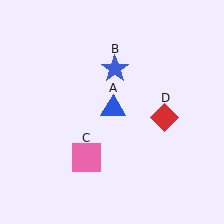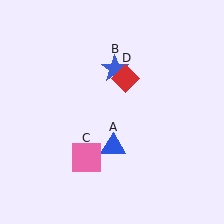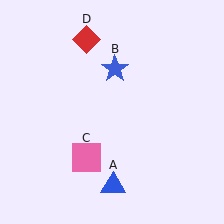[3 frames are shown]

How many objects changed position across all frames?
2 objects changed position: blue triangle (object A), red diamond (object D).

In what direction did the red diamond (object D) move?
The red diamond (object D) moved up and to the left.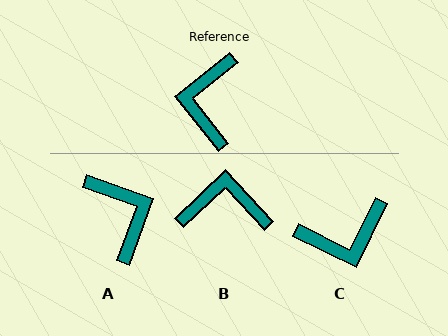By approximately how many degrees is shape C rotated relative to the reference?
Approximately 115 degrees counter-clockwise.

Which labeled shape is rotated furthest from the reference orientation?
A, about 148 degrees away.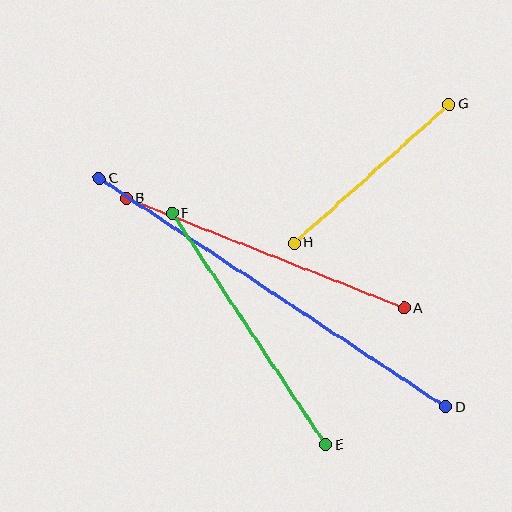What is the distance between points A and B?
The distance is approximately 298 pixels.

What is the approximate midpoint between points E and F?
The midpoint is at approximately (249, 329) pixels.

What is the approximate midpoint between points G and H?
The midpoint is at approximately (371, 173) pixels.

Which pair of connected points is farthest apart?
Points C and D are farthest apart.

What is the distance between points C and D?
The distance is approximately 415 pixels.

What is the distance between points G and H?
The distance is approximately 208 pixels.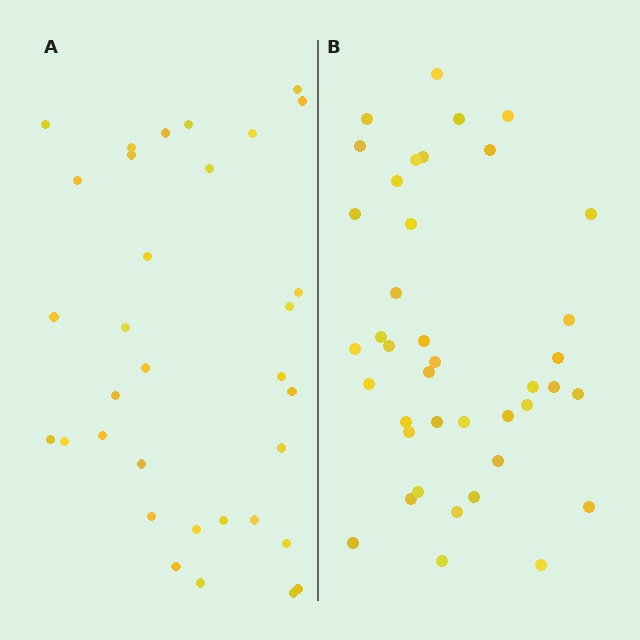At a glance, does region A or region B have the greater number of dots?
Region B (the right region) has more dots.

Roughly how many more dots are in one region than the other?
Region B has roughly 8 or so more dots than region A.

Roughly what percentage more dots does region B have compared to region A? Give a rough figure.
About 20% more.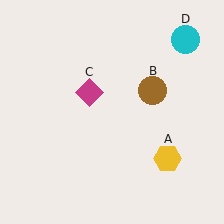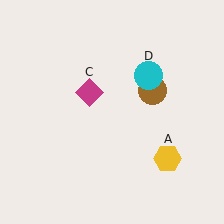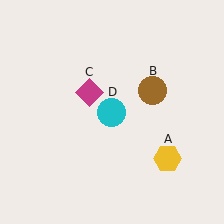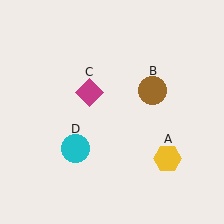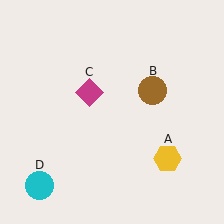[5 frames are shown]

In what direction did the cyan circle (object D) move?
The cyan circle (object D) moved down and to the left.